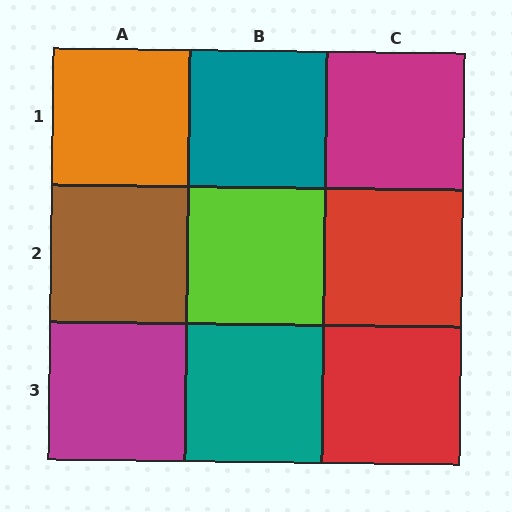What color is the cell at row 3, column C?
Red.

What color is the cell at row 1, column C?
Magenta.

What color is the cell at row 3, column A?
Magenta.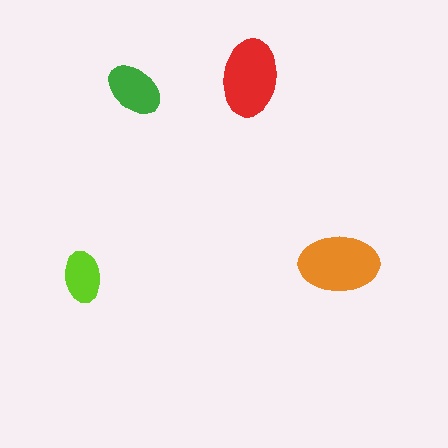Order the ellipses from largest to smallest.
the orange one, the red one, the green one, the lime one.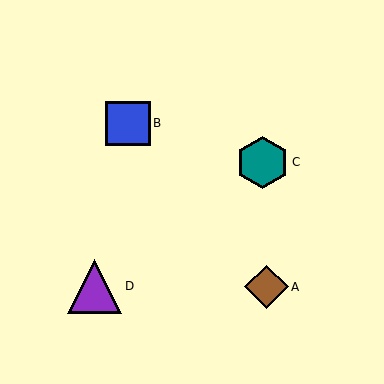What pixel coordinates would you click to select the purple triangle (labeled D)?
Click at (95, 286) to select the purple triangle D.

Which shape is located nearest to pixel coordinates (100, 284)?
The purple triangle (labeled D) at (95, 286) is nearest to that location.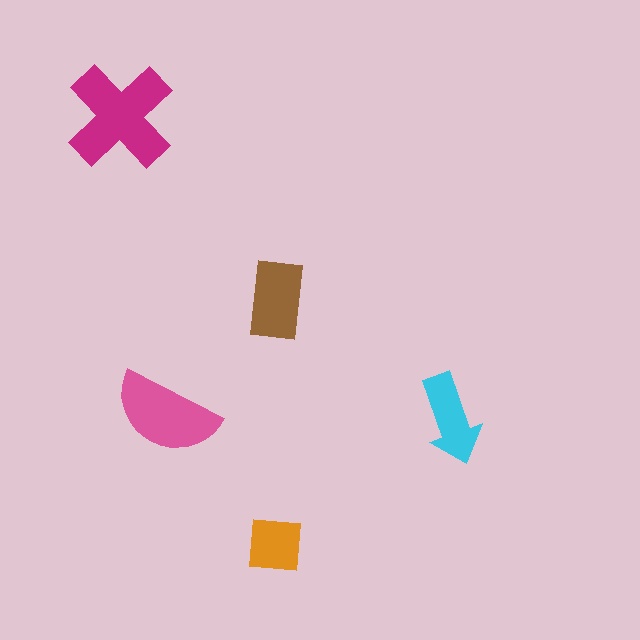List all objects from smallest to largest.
The orange square, the cyan arrow, the brown rectangle, the pink semicircle, the magenta cross.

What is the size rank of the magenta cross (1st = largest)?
1st.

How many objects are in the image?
There are 5 objects in the image.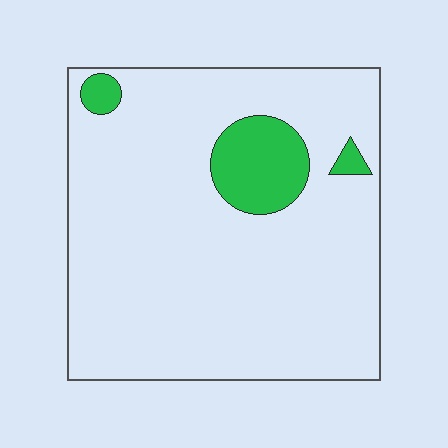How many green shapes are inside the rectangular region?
3.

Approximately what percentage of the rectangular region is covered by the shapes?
Approximately 10%.